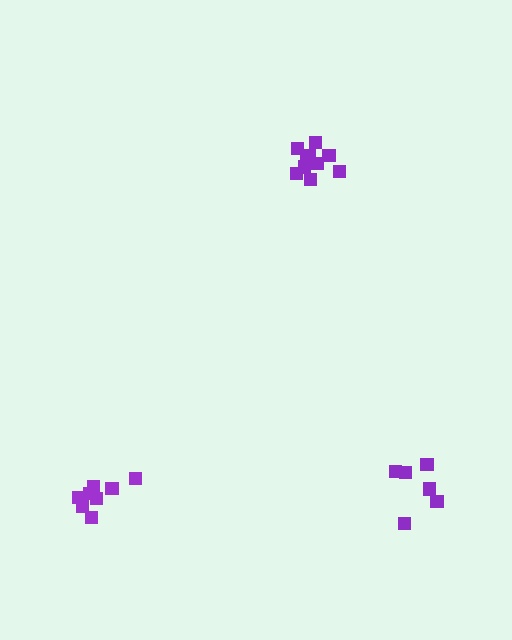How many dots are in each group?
Group 1: 8 dots, Group 2: 6 dots, Group 3: 10 dots (24 total).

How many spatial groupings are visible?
There are 3 spatial groupings.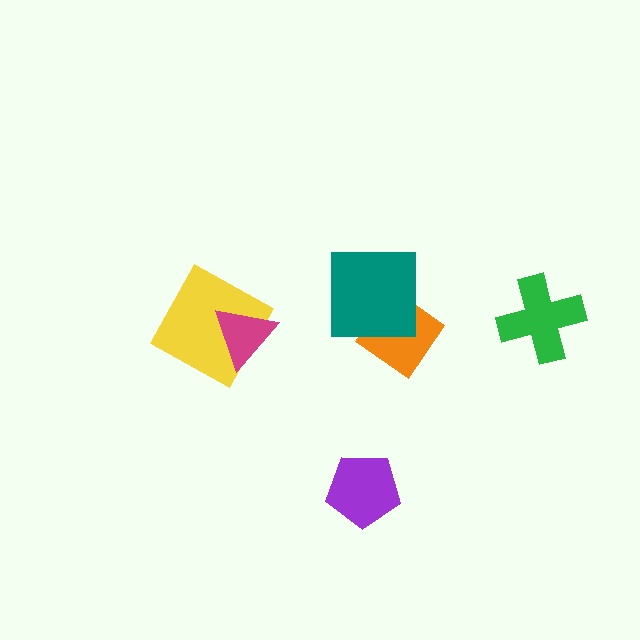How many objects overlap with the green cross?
0 objects overlap with the green cross.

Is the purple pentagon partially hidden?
No, no other shape covers it.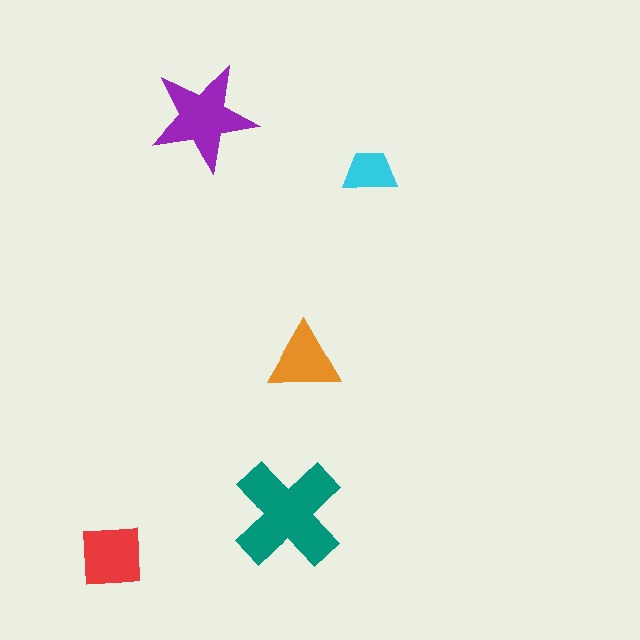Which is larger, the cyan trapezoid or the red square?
The red square.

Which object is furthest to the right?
The cyan trapezoid is rightmost.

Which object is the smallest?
The cyan trapezoid.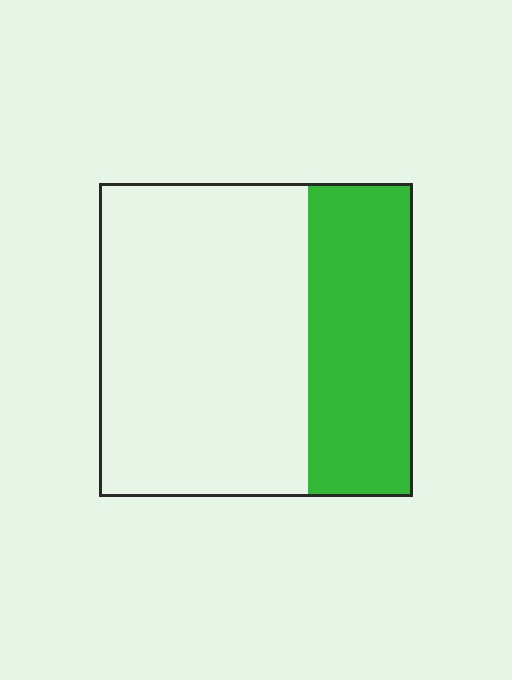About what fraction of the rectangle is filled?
About one third (1/3).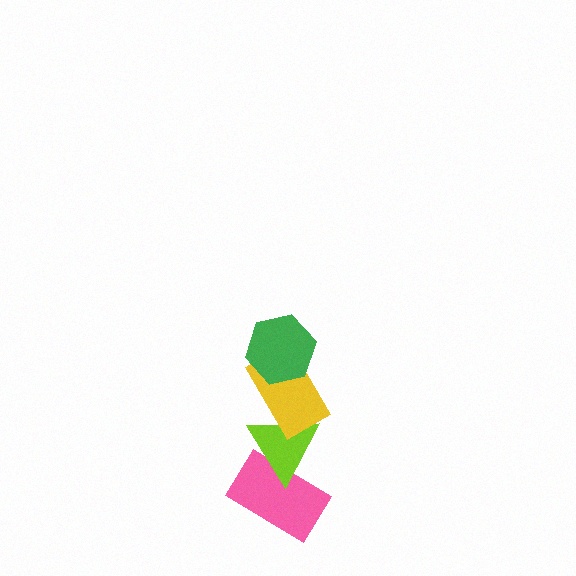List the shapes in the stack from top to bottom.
From top to bottom: the green hexagon, the yellow rectangle, the lime triangle, the pink rectangle.